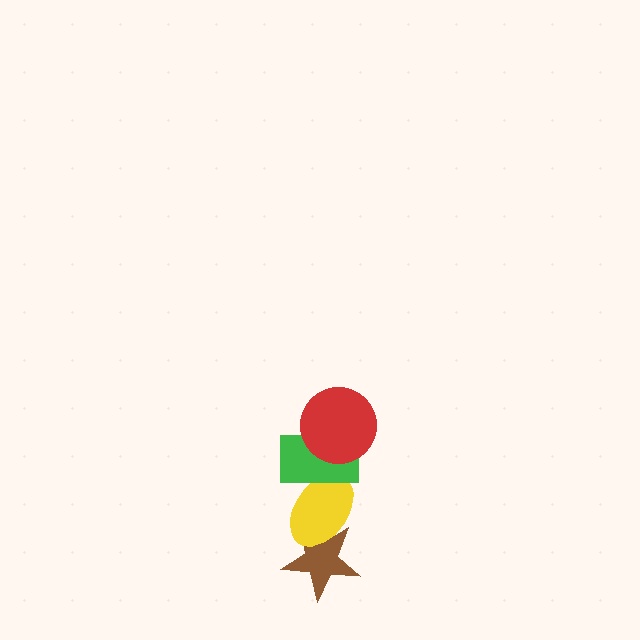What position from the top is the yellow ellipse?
The yellow ellipse is 3rd from the top.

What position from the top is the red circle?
The red circle is 1st from the top.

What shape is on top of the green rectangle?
The red circle is on top of the green rectangle.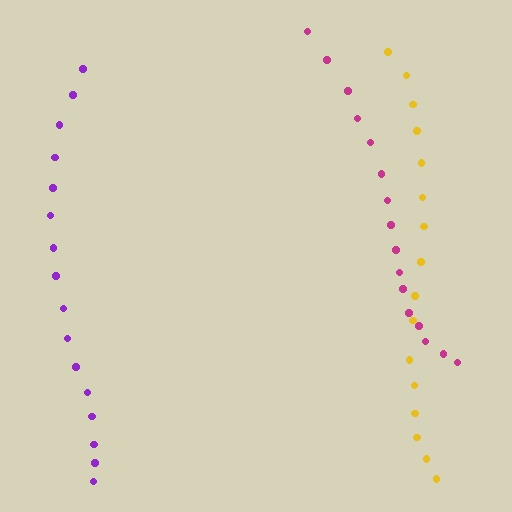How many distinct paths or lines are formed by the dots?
There are 3 distinct paths.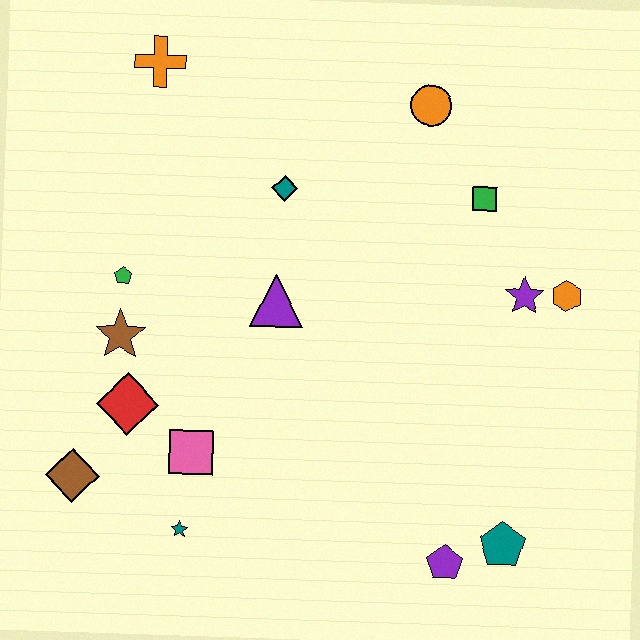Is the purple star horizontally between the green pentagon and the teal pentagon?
No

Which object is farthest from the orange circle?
The brown diamond is farthest from the orange circle.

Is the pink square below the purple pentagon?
No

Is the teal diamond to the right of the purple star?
No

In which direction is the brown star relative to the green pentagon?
The brown star is below the green pentagon.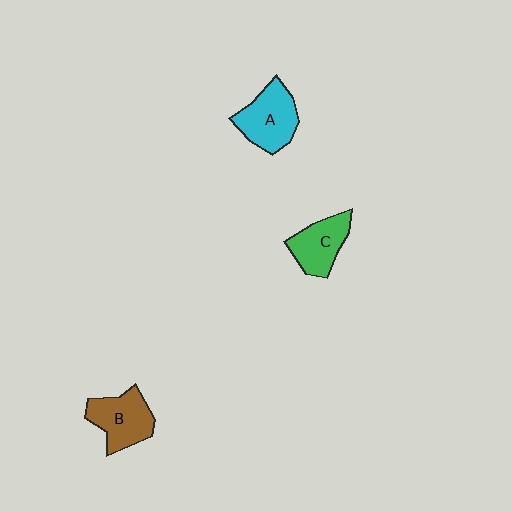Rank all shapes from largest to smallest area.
From largest to smallest: A (cyan), B (brown), C (green).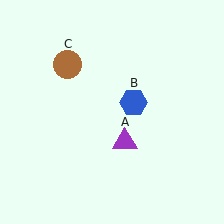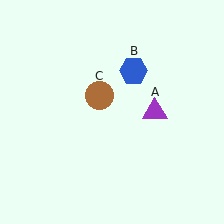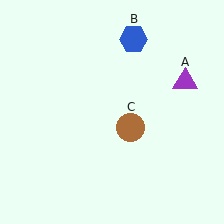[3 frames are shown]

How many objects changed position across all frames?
3 objects changed position: purple triangle (object A), blue hexagon (object B), brown circle (object C).